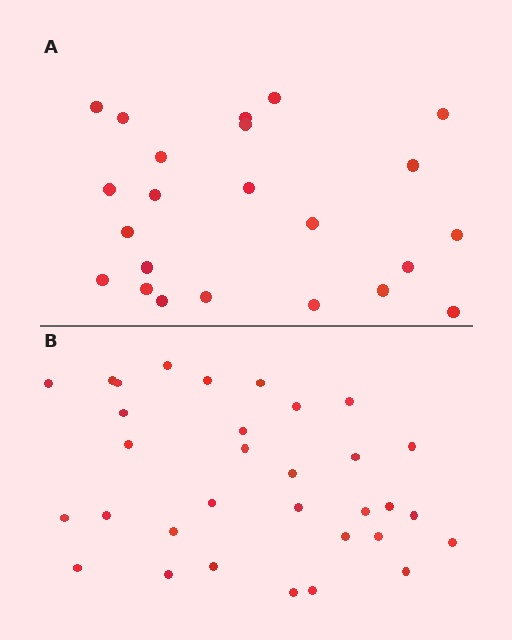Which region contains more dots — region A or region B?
Region B (the bottom region) has more dots.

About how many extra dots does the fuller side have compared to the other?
Region B has roughly 8 or so more dots than region A.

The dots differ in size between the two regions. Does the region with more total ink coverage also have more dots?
No. Region A has more total ink coverage because its dots are larger, but region B actually contains more individual dots. Total area can be misleading — the number of items is what matters here.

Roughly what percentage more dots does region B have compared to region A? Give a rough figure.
About 40% more.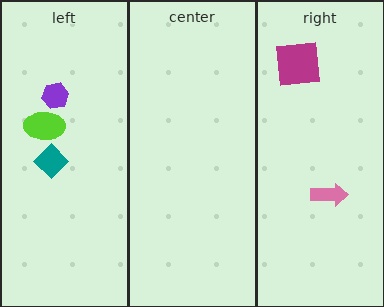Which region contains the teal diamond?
The left region.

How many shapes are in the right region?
2.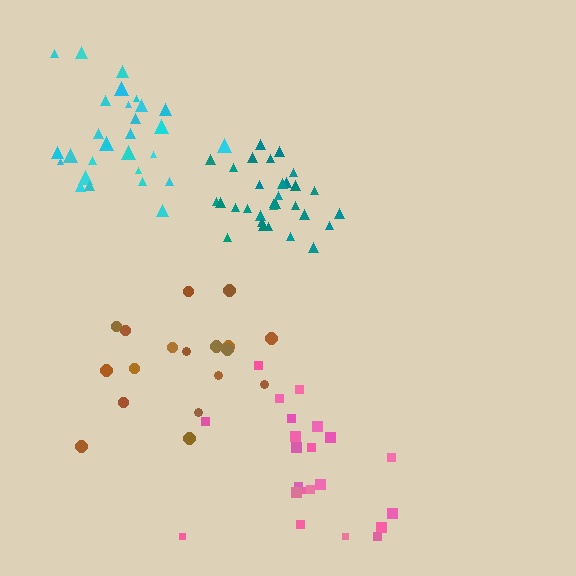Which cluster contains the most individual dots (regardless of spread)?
Teal (31).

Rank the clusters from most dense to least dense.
teal, cyan, brown, pink.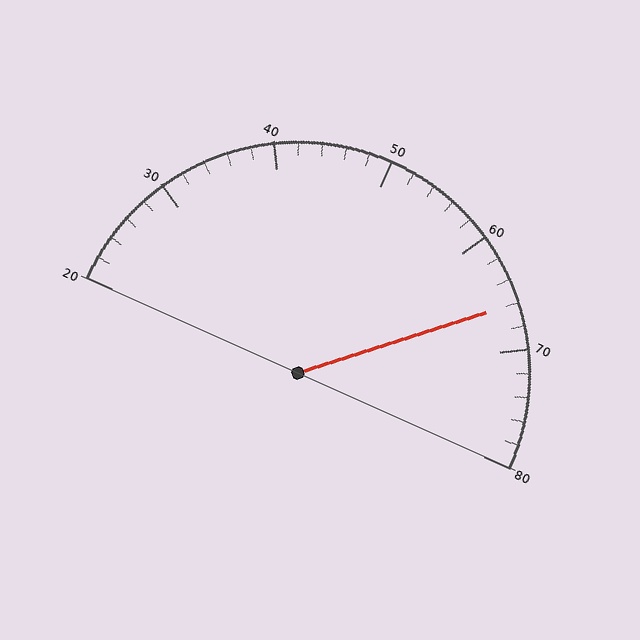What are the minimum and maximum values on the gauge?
The gauge ranges from 20 to 80.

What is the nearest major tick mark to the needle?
The nearest major tick mark is 70.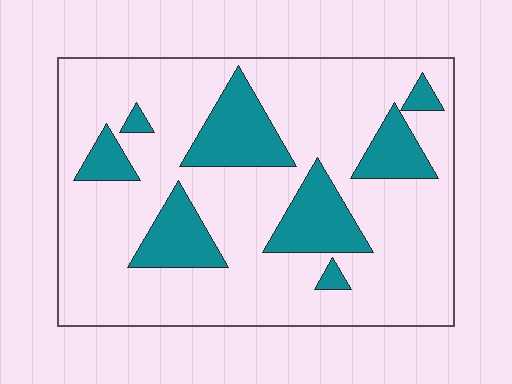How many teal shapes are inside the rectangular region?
8.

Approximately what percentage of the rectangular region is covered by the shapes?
Approximately 20%.